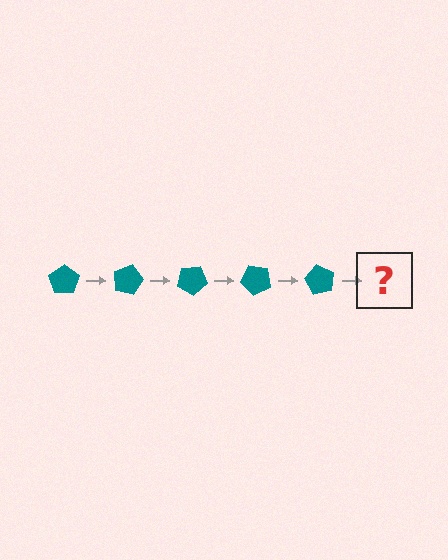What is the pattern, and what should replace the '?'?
The pattern is that the pentagon rotates 15 degrees each step. The '?' should be a teal pentagon rotated 75 degrees.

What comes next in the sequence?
The next element should be a teal pentagon rotated 75 degrees.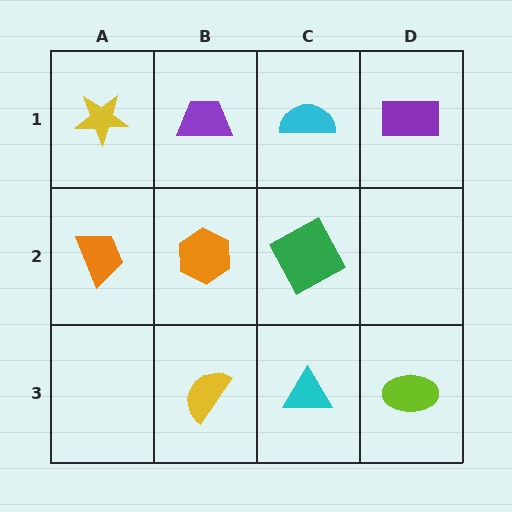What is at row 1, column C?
A cyan semicircle.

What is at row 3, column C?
A cyan triangle.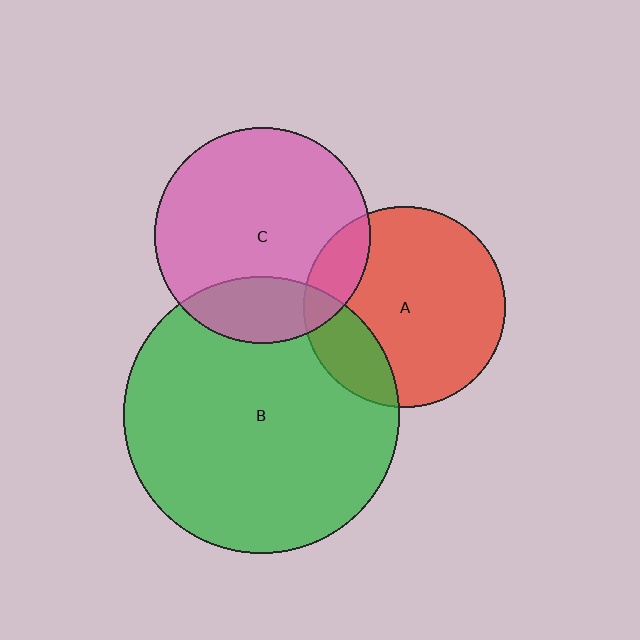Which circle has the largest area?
Circle B (green).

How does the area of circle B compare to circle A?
Approximately 1.9 times.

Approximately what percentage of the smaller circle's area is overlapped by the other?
Approximately 20%.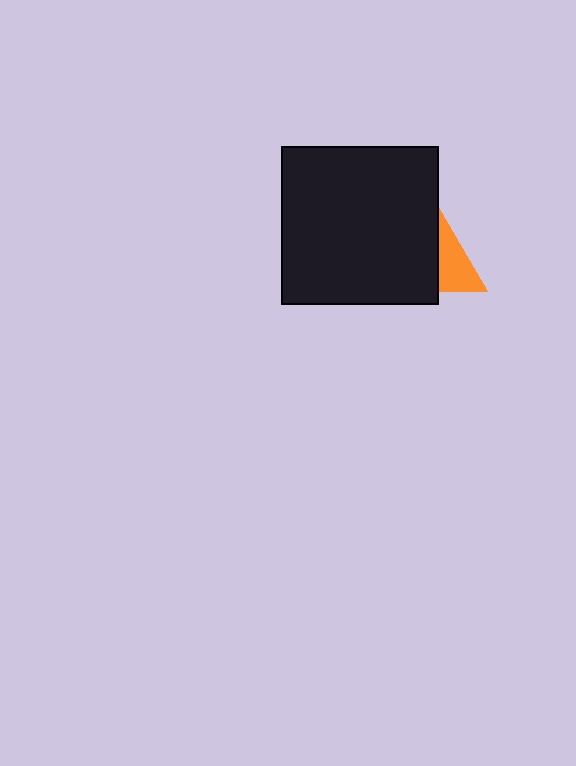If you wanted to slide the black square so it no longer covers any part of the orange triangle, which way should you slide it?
Slide it left — that is the most direct way to separate the two shapes.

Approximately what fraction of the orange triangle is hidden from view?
Roughly 68% of the orange triangle is hidden behind the black square.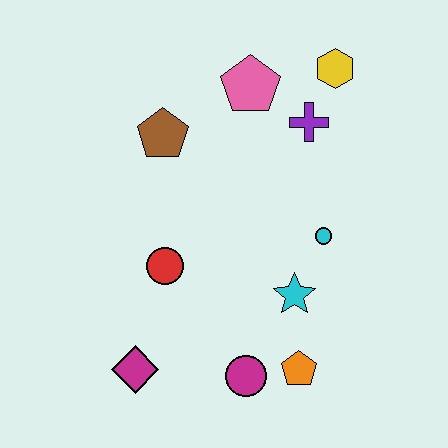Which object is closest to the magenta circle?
The orange pentagon is closest to the magenta circle.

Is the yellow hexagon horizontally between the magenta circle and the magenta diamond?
No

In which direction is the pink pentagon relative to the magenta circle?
The pink pentagon is above the magenta circle.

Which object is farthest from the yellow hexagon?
The magenta diamond is farthest from the yellow hexagon.